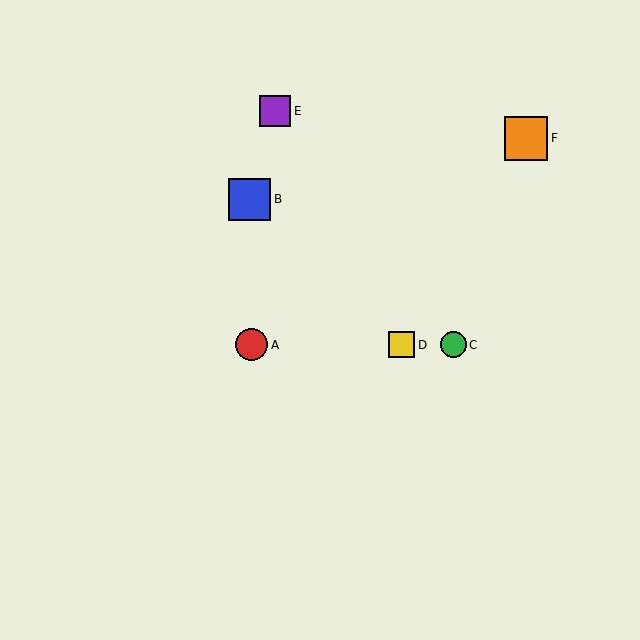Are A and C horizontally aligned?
Yes, both are at y≈345.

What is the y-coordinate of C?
Object C is at y≈345.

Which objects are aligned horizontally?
Objects A, C, D are aligned horizontally.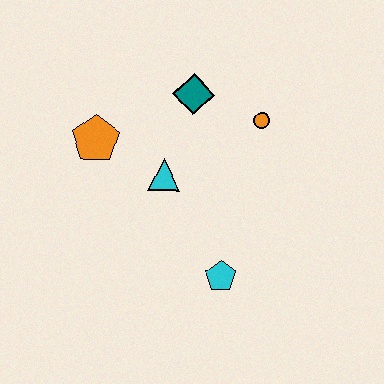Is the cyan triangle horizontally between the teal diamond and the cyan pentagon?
No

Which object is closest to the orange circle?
The teal diamond is closest to the orange circle.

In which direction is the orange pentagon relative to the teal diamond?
The orange pentagon is to the left of the teal diamond.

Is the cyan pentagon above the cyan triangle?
No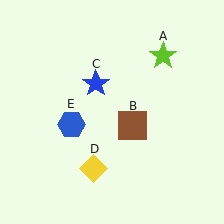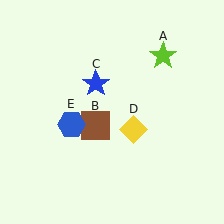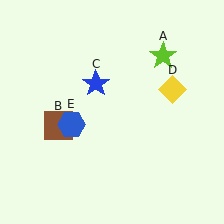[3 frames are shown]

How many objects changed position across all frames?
2 objects changed position: brown square (object B), yellow diamond (object D).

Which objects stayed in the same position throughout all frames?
Lime star (object A) and blue star (object C) and blue hexagon (object E) remained stationary.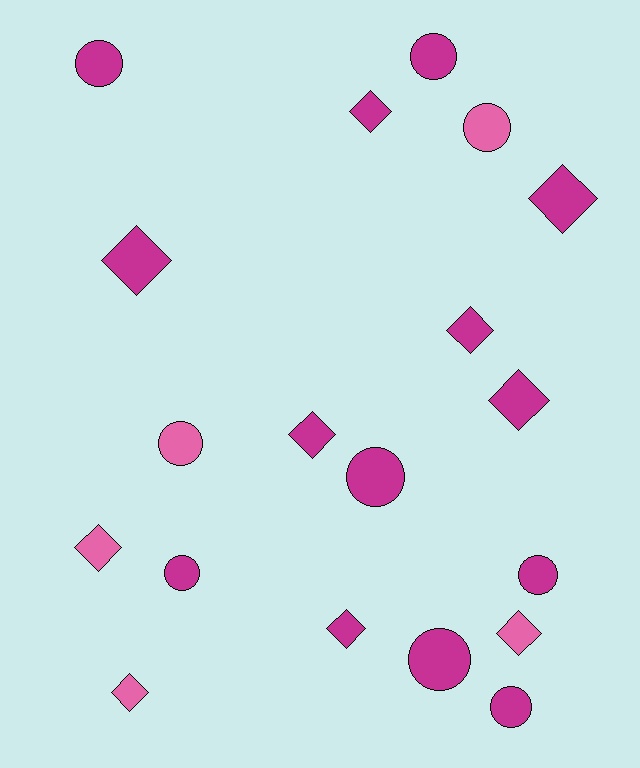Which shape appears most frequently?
Diamond, with 10 objects.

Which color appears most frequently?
Magenta, with 14 objects.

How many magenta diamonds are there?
There are 7 magenta diamonds.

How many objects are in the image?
There are 19 objects.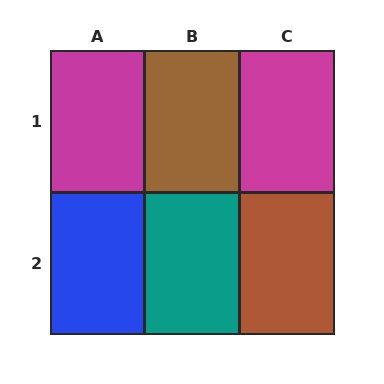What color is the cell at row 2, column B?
Teal.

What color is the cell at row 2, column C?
Brown.